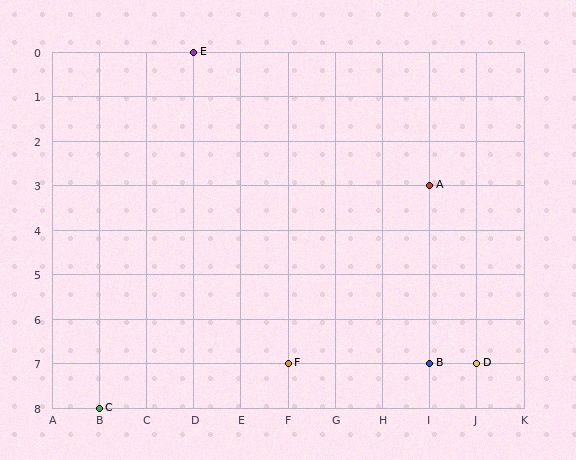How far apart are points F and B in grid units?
Points F and B are 3 columns apart.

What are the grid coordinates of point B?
Point B is at grid coordinates (I, 7).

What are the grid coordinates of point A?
Point A is at grid coordinates (I, 3).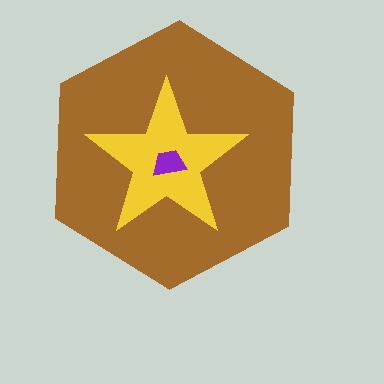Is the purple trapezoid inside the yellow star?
Yes.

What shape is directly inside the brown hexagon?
The yellow star.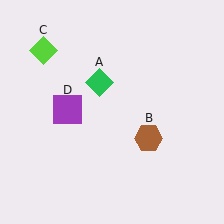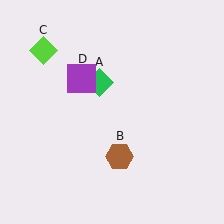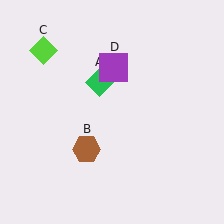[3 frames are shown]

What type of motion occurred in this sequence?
The brown hexagon (object B), purple square (object D) rotated clockwise around the center of the scene.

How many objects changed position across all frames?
2 objects changed position: brown hexagon (object B), purple square (object D).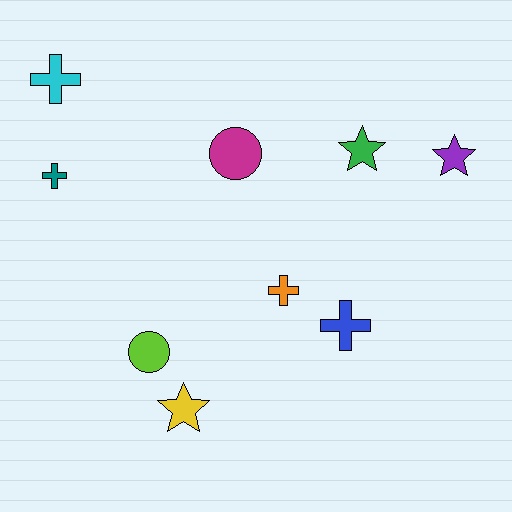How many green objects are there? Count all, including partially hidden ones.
There is 1 green object.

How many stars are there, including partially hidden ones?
There are 3 stars.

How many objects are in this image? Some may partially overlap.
There are 9 objects.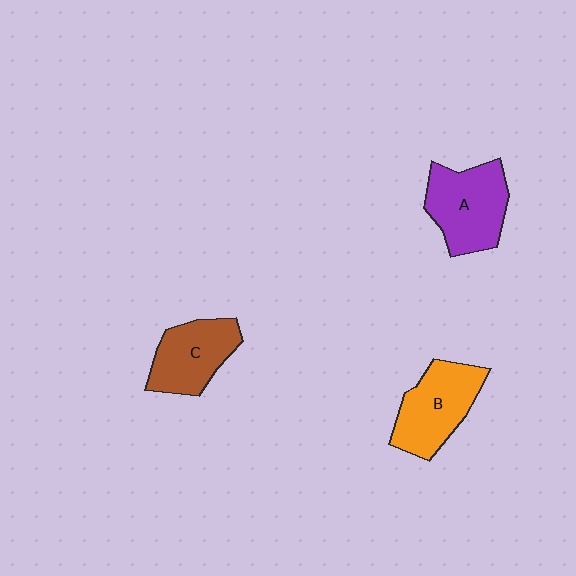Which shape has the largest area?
Shape A (purple).